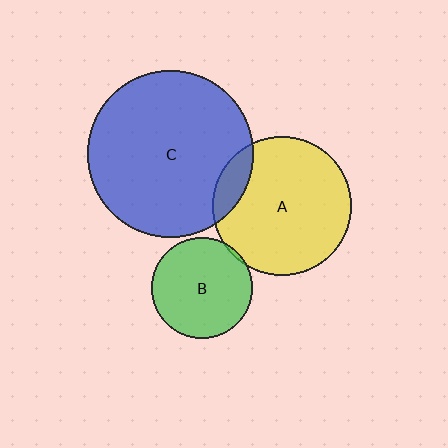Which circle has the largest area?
Circle C (blue).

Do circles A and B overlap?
Yes.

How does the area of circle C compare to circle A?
Approximately 1.4 times.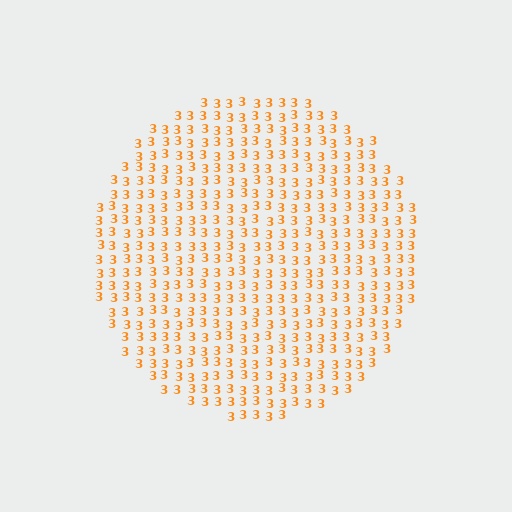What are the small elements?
The small elements are digit 3's.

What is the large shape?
The large shape is a circle.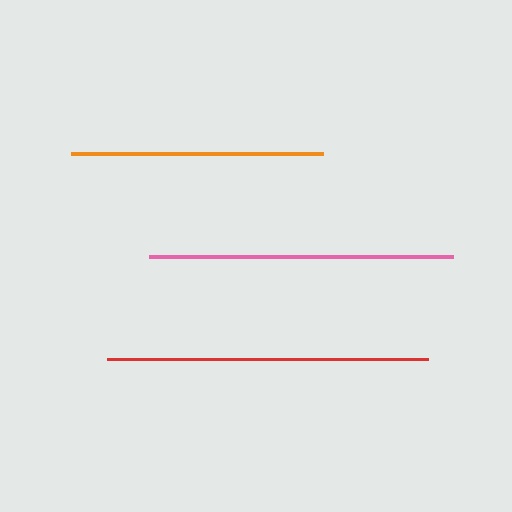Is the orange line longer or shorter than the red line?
The red line is longer than the orange line.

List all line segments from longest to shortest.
From longest to shortest: red, pink, orange.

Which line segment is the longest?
The red line is the longest at approximately 321 pixels.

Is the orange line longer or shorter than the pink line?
The pink line is longer than the orange line.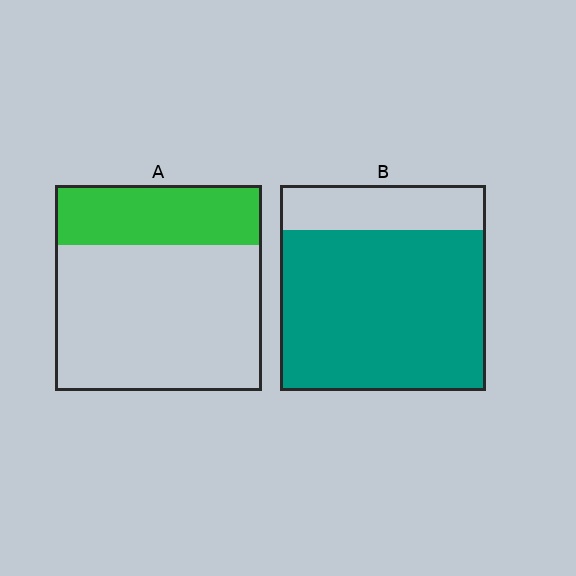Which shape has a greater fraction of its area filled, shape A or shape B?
Shape B.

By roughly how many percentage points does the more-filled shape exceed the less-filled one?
By roughly 50 percentage points (B over A).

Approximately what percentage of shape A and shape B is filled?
A is approximately 30% and B is approximately 80%.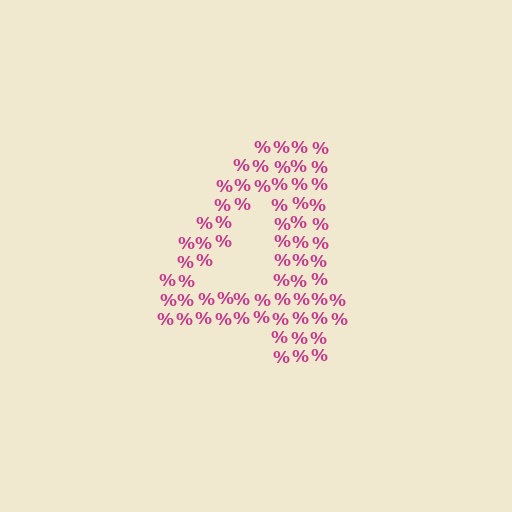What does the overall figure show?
The overall figure shows the digit 4.